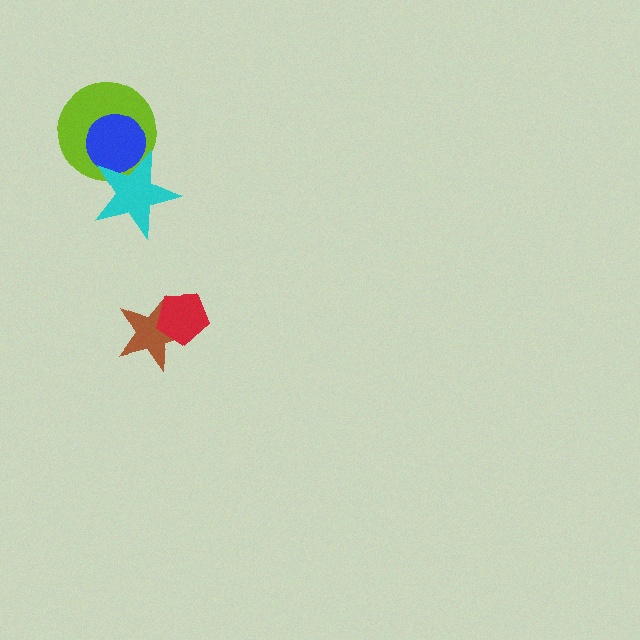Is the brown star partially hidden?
Yes, it is partially covered by another shape.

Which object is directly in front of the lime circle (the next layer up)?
The blue circle is directly in front of the lime circle.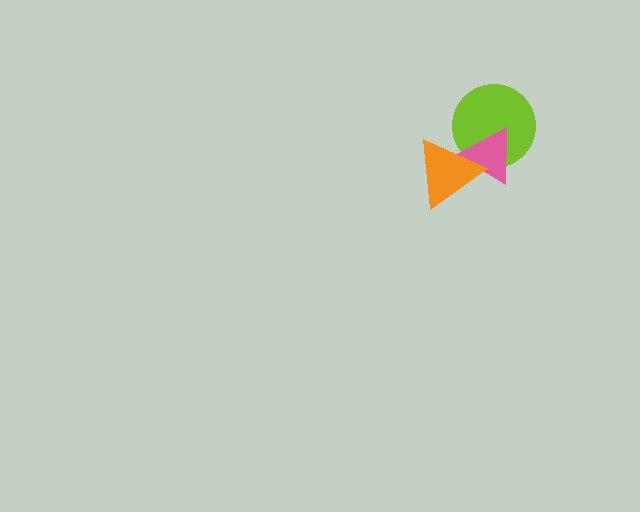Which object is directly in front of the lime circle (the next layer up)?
The pink triangle is directly in front of the lime circle.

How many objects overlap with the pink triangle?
2 objects overlap with the pink triangle.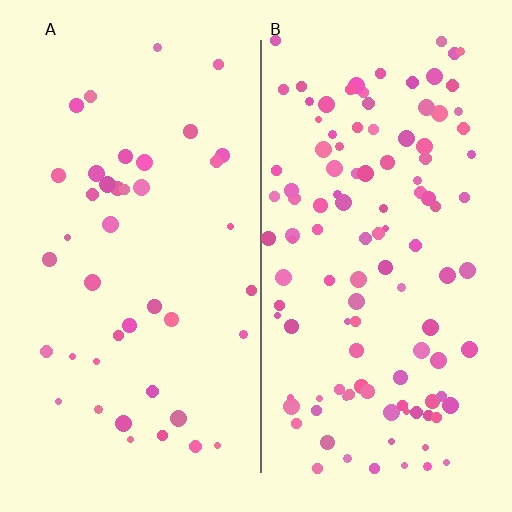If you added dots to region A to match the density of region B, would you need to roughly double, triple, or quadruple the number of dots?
Approximately triple.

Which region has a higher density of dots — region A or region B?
B (the right).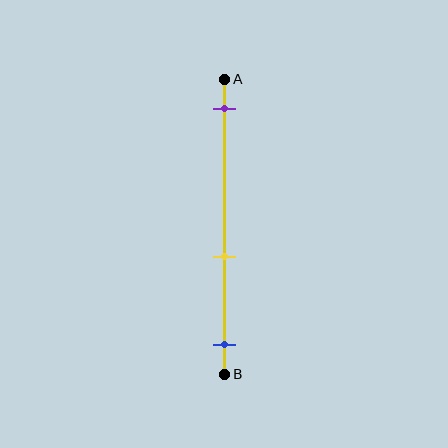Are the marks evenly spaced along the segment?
No, the marks are not evenly spaced.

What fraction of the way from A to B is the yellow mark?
The yellow mark is approximately 60% (0.6) of the way from A to B.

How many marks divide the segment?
There are 3 marks dividing the segment.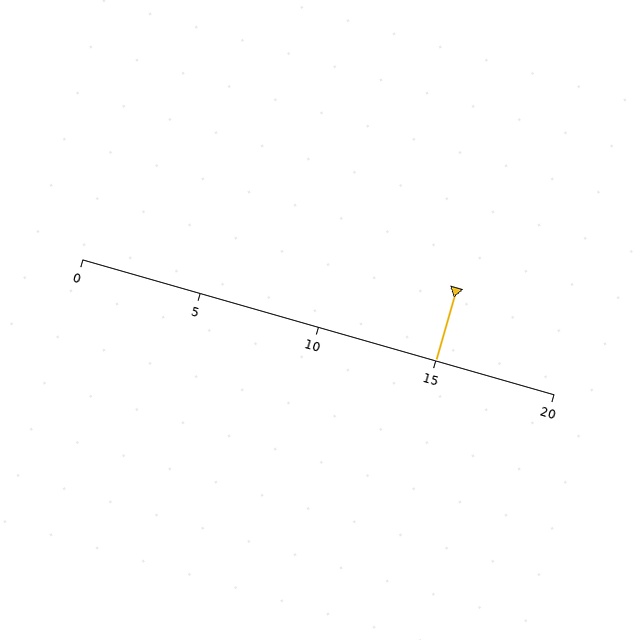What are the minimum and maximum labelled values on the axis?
The axis runs from 0 to 20.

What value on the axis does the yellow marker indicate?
The marker indicates approximately 15.